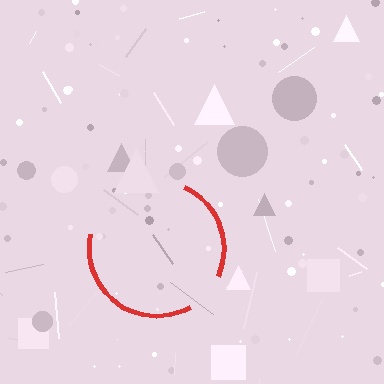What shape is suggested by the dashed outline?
The dashed outline suggests a circle.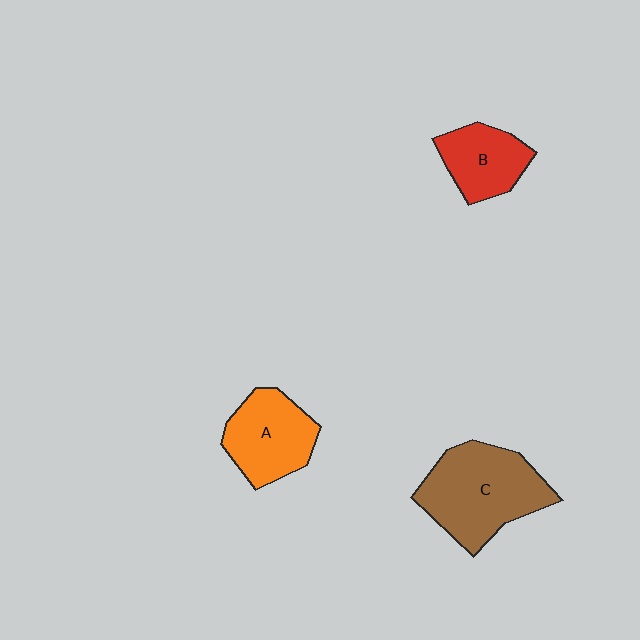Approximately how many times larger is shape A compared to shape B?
Approximately 1.3 times.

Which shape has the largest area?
Shape C (brown).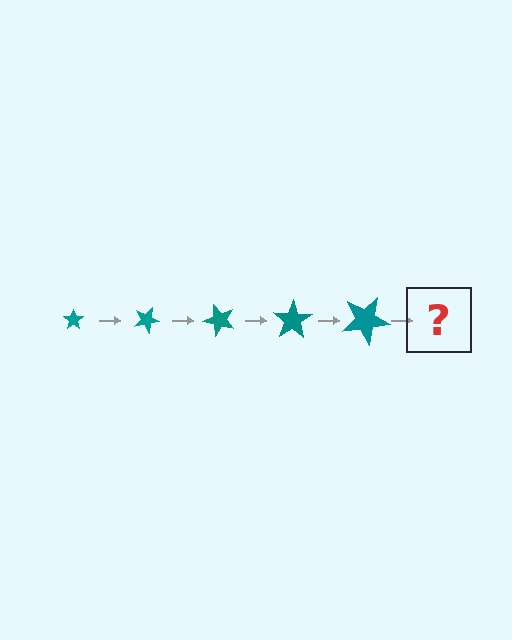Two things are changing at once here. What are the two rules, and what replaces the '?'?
The two rules are that the star grows larger each step and it rotates 25 degrees each step. The '?' should be a star, larger than the previous one and rotated 125 degrees from the start.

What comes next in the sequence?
The next element should be a star, larger than the previous one and rotated 125 degrees from the start.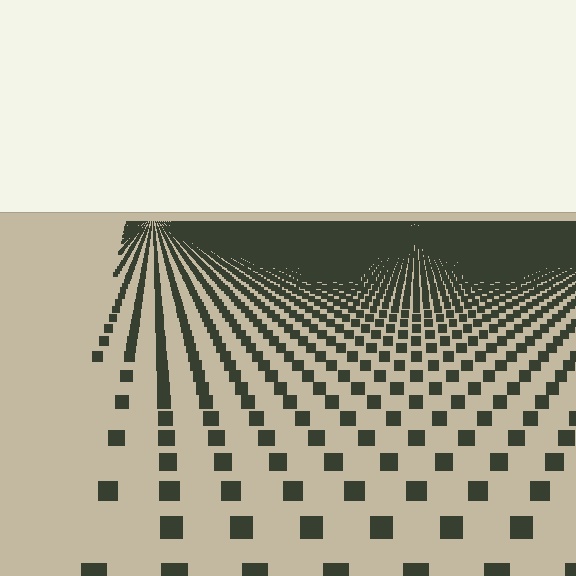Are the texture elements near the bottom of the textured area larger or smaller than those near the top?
Larger. Near the bottom, elements are closer to the viewer and appear at a bigger on-screen size.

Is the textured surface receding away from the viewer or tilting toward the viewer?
The surface is receding away from the viewer. Texture elements get smaller and denser toward the top.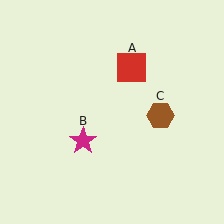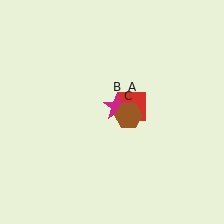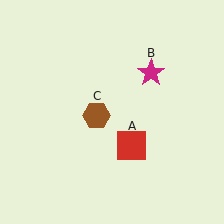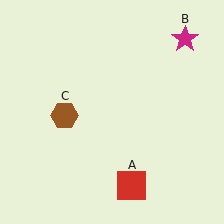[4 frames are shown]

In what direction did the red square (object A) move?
The red square (object A) moved down.